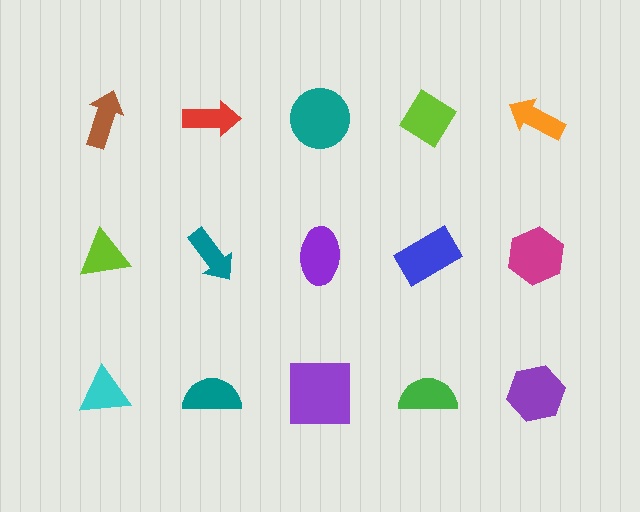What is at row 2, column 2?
A teal arrow.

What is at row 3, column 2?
A teal semicircle.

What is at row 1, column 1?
A brown arrow.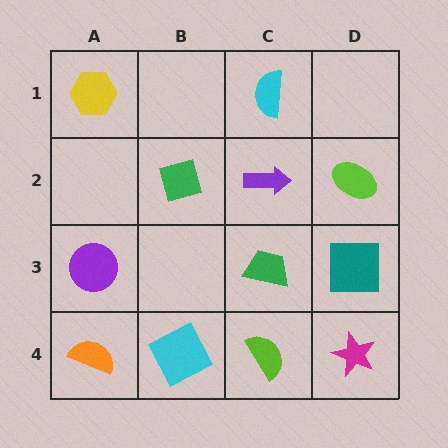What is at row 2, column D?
A lime ellipse.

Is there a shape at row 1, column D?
No, that cell is empty.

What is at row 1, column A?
A yellow hexagon.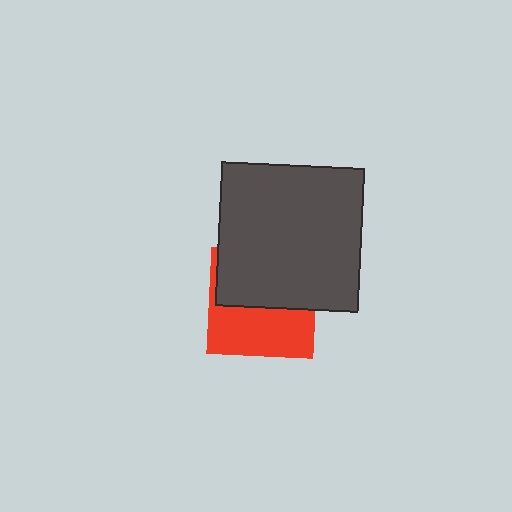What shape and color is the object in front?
The object in front is a dark gray square.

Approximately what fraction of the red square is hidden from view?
Roughly 52% of the red square is hidden behind the dark gray square.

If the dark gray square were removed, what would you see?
You would see the complete red square.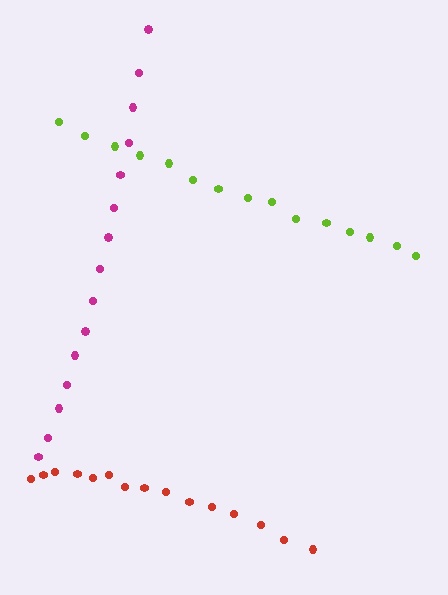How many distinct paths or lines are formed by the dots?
There are 3 distinct paths.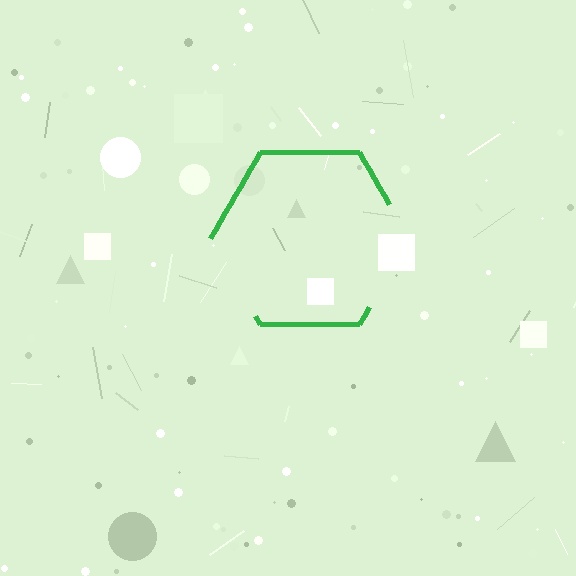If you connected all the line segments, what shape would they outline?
They would outline a hexagon.